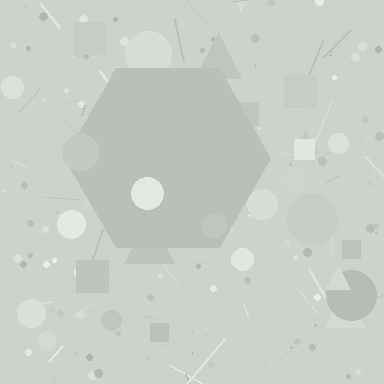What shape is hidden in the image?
A hexagon is hidden in the image.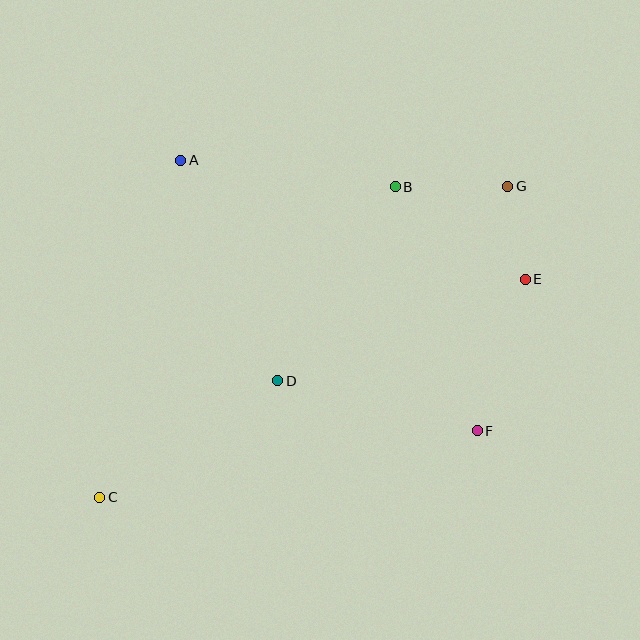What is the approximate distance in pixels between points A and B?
The distance between A and B is approximately 216 pixels.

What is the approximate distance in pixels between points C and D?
The distance between C and D is approximately 213 pixels.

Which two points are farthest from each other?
Points C and G are farthest from each other.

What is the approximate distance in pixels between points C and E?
The distance between C and E is approximately 478 pixels.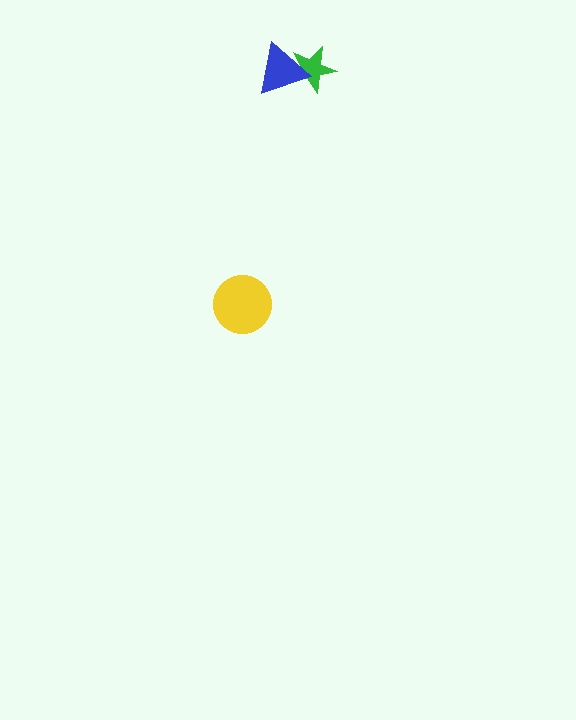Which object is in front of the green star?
The blue triangle is in front of the green star.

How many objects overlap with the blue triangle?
1 object overlaps with the blue triangle.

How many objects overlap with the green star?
1 object overlaps with the green star.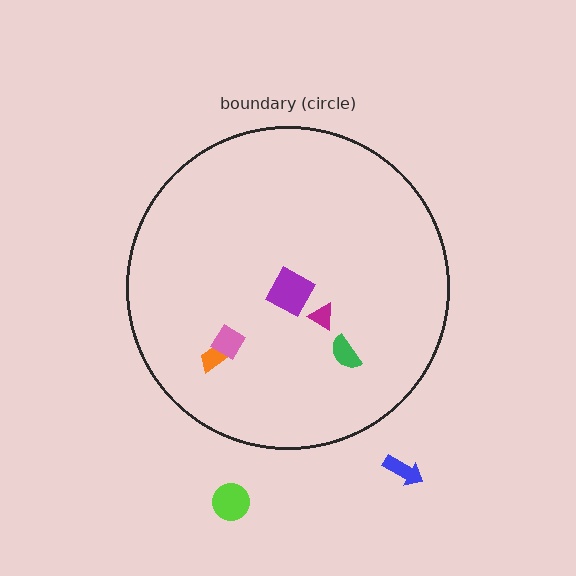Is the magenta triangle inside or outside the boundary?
Inside.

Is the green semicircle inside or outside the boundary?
Inside.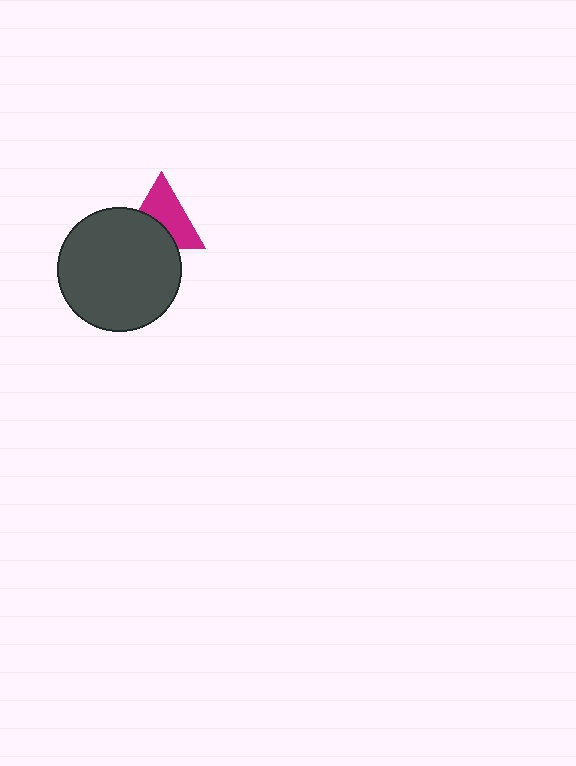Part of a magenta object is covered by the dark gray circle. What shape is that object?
It is a triangle.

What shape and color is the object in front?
The object in front is a dark gray circle.